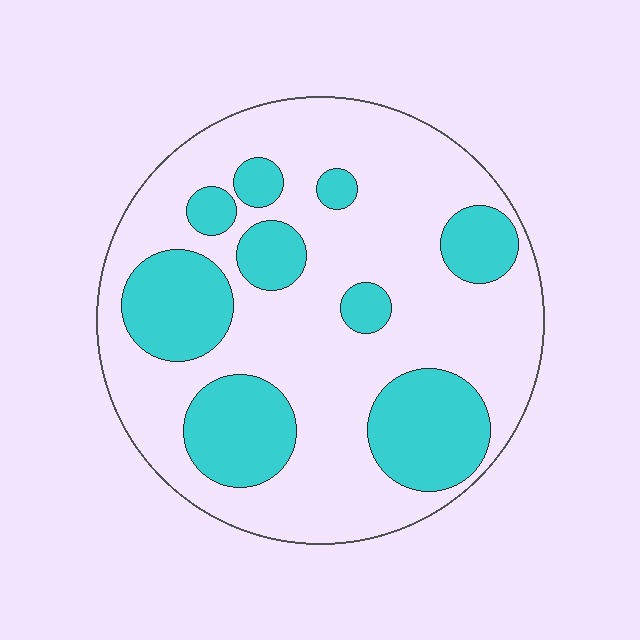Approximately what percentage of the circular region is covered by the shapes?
Approximately 30%.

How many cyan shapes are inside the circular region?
9.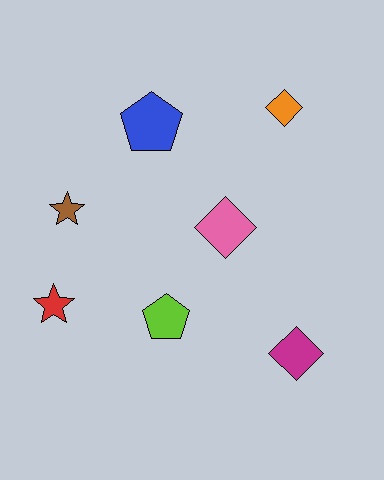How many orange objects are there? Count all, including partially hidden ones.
There is 1 orange object.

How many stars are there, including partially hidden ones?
There are 2 stars.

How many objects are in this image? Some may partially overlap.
There are 7 objects.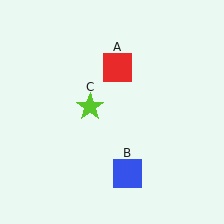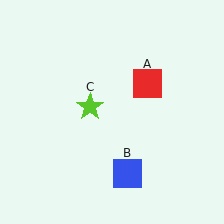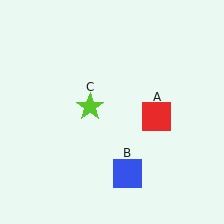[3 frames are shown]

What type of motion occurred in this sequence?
The red square (object A) rotated clockwise around the center of the scene.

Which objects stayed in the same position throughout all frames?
Blue square (object B) and lime star (object C) remained stationary.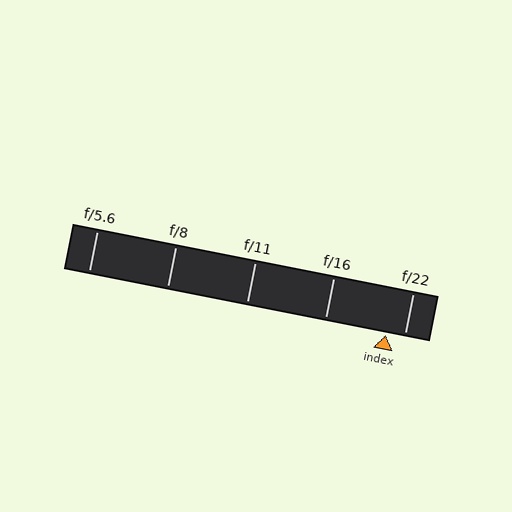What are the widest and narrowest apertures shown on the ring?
The widest aperture shown is f/5.6 and the narrowest is f/22.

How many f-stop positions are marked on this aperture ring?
There are 5 f-stop positions marked.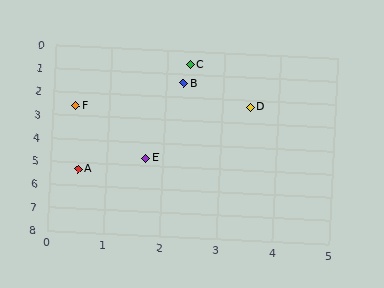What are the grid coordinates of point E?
Point E is at approximately (1.7, 4.7).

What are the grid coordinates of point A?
Point A is at approximately (0.5, 5.3).